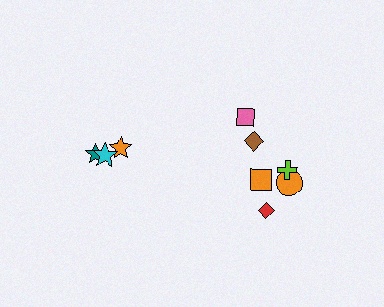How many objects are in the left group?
There are 3 objects.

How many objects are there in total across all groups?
There are 9 objects.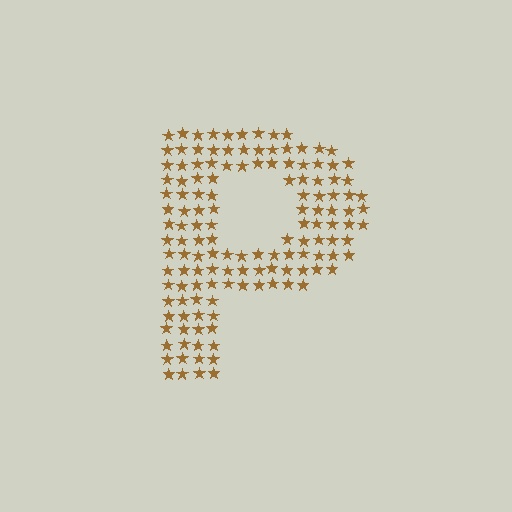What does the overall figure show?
The overall figure shows the letter P.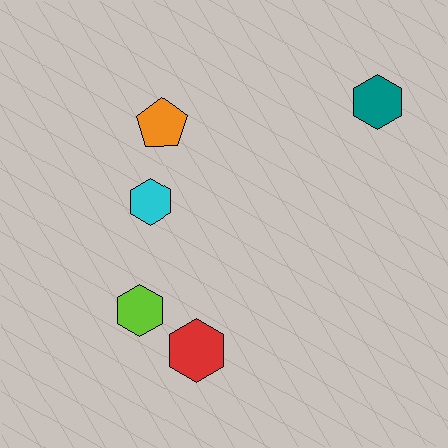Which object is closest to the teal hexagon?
The orange pentagon is closest to the teal hexagon.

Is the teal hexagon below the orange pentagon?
No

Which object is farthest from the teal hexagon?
The lime hexagon is farthest from the teal hexagon.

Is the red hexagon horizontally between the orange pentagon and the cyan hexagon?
No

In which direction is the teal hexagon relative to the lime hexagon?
The teal hexagon is to the right of the lime hexagon.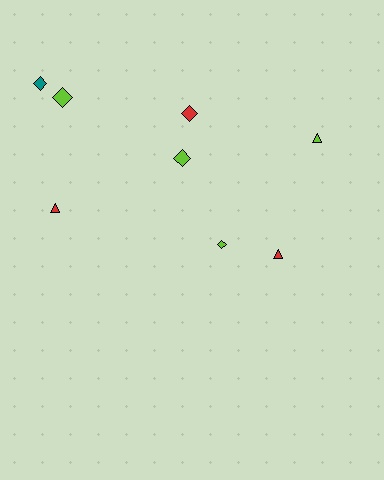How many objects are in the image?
There are 8 objects.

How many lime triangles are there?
There is 1 lime triangle.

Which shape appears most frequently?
Diamond, with 5 objects.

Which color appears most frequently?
Lime, with 4 objects.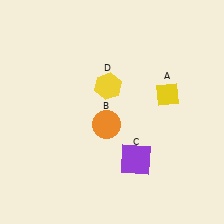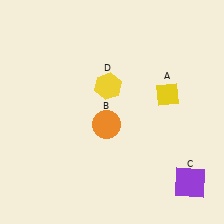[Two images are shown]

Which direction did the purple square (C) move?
The purple square (C) moved right.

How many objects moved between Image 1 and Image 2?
1 object moved between the two images.